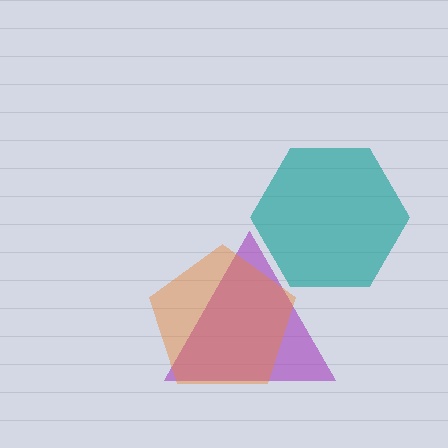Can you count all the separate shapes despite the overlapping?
Yes, there are 3 separate shapes.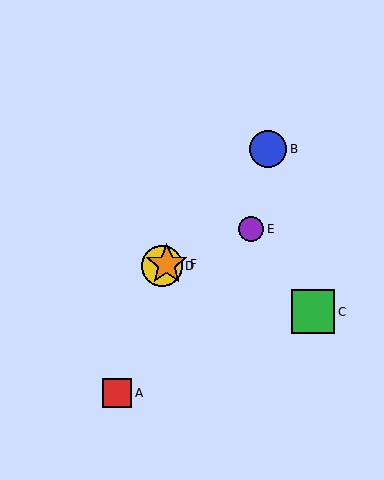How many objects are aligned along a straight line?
3 objects (D, E, F) are aligned along a straight line.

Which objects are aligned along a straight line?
Objects D, E, F are aligned along a straight line.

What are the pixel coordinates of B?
Object B is at (268, 149).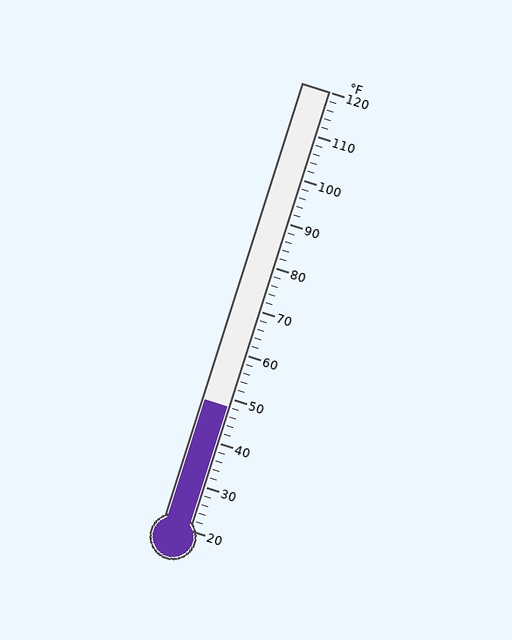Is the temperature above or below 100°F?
The temperature is below 100°F.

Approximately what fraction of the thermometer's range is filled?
The thermometer is filled to approximately 30% of its range.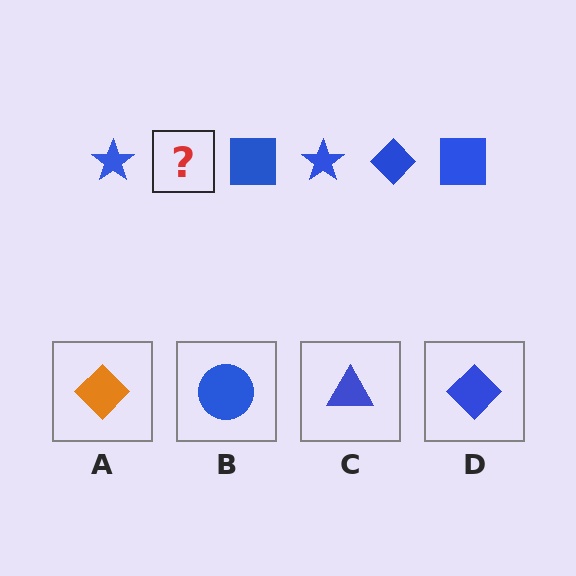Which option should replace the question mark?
Option D.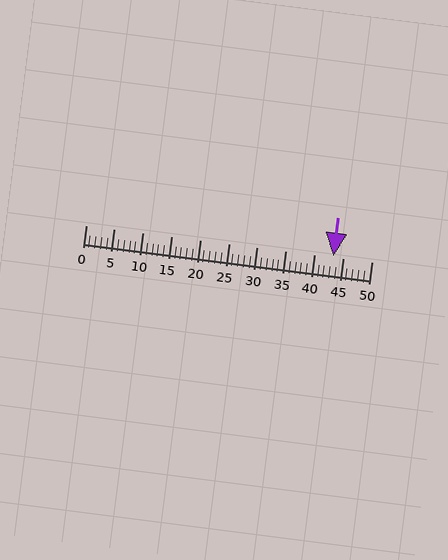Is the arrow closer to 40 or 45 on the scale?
The arrow is closer to 45.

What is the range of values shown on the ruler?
The ruler shows values from 0 to 50.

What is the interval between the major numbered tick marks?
The major tick marks are spaced 5 units apart.